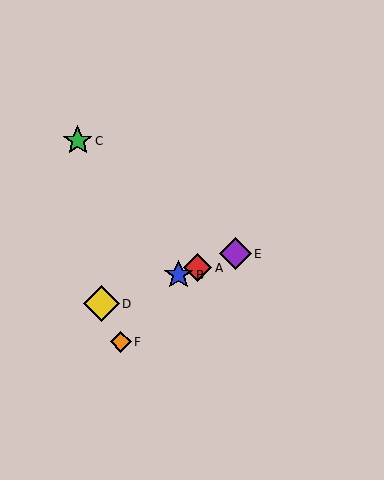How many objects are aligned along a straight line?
4 objects (A, B, D, E) are aligned along a straight line.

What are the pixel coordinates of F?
Object F is at (121, 342).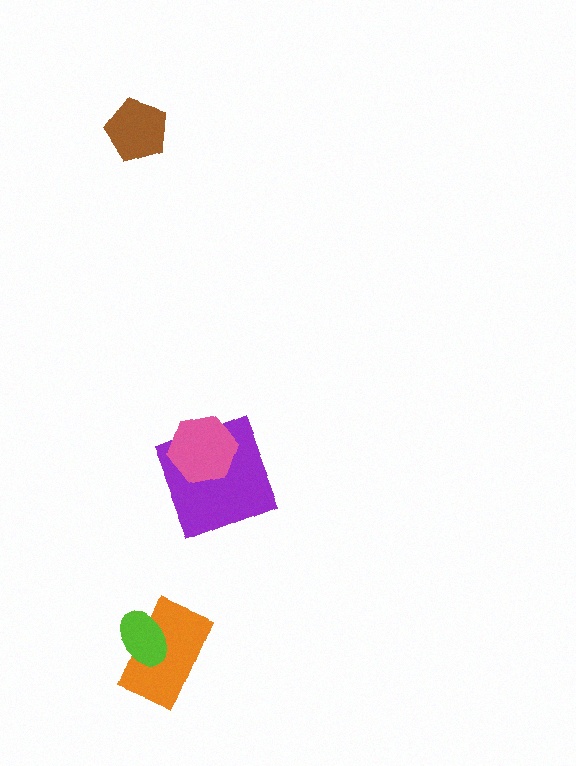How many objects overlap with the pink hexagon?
1 object overlaps with the pink hexagon.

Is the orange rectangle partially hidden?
Yes, it is partially covered by another shape.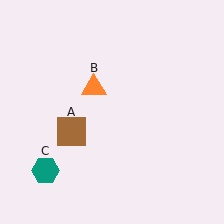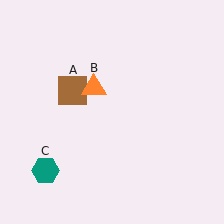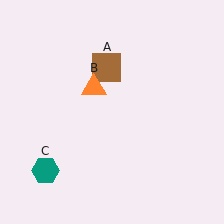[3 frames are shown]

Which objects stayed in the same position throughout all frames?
Orange triangle (object B) and teal hexagon (object C) remained stationary.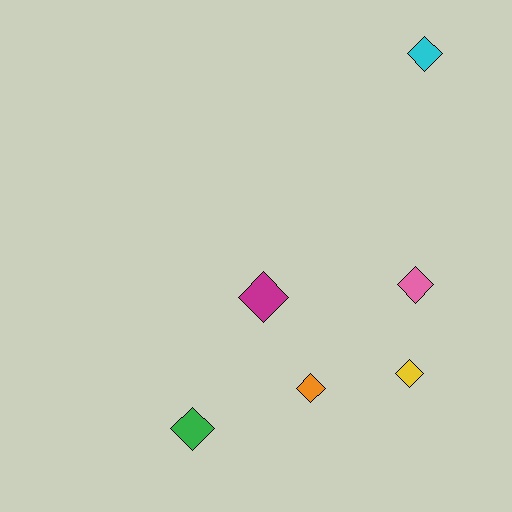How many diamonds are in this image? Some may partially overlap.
There are 6 diamonds.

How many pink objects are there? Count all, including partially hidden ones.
There is 1 pink object.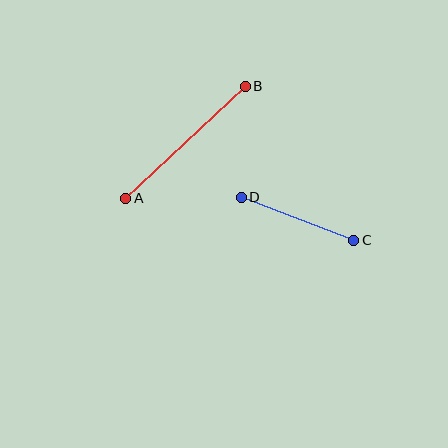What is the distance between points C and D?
The distance is approximately 120 pixels.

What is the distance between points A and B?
The distance is approximately 164 pixels.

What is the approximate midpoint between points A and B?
The midpoint is at approximately (185, 142) pixels.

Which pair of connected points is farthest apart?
Points A and B are farthest apart.